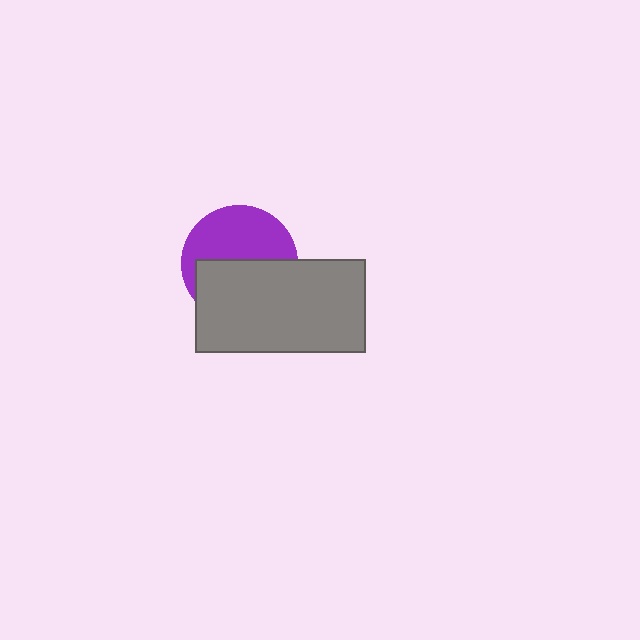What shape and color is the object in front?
The object in front is a gray rectangle.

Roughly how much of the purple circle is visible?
About half of it is visible (roughly 50%).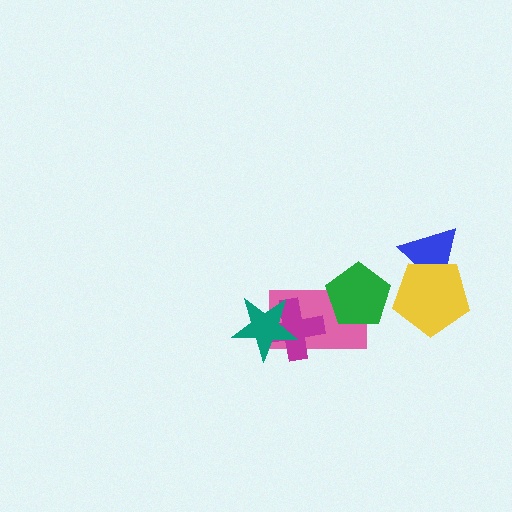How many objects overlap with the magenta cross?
2 objects overlap with the magenta cross.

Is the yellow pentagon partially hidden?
No, no other shape covers it.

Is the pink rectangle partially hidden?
Yes, it is partially covered by another shape.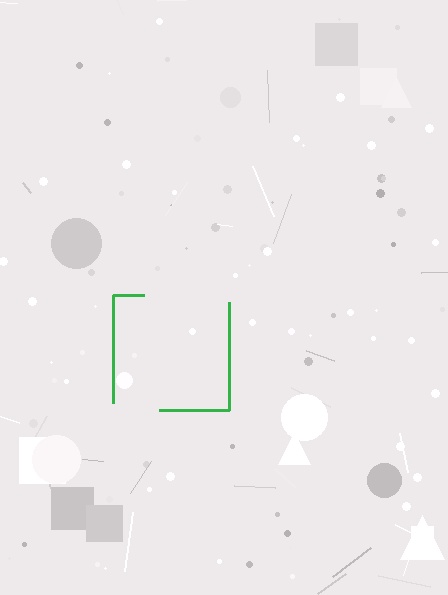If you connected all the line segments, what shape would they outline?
They would outline a square.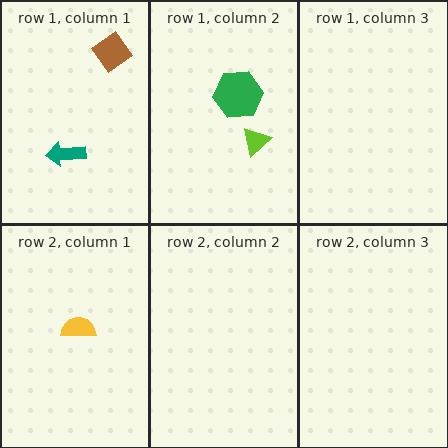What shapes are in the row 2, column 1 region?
The yellow semicircle.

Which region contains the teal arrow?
The row 1, column 1 region.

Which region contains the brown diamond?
The row 1, column 1 region.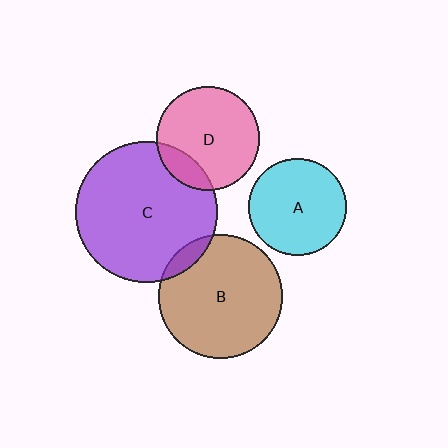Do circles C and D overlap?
Yes.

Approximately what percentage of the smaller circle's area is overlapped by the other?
Approximately 15%.